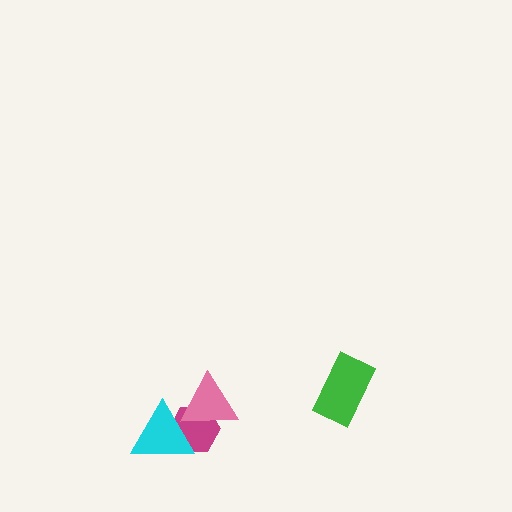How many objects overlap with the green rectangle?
0 objects overlap with the green rectangle.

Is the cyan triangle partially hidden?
Yes, it is partially covered by another shape.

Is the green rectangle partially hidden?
No, no other shape covers it.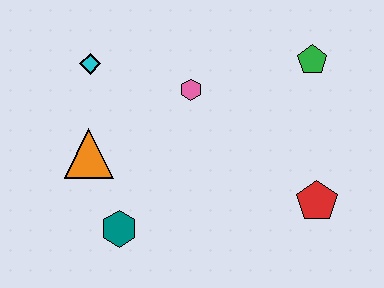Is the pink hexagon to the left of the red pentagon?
Yes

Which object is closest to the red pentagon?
The green pentagon is closest to the red pentagon.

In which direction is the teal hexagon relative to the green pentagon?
The teal hexagon is to the left of the green pentagon.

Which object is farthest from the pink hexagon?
The red pentagon is farthest from the pink hexagon.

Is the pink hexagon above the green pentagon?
No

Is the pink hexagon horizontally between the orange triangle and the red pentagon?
Yes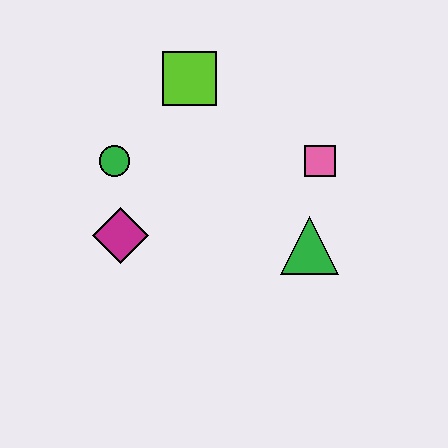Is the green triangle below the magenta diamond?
Yes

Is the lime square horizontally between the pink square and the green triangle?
No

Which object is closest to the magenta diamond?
The green circle is closest to the magenta diamond.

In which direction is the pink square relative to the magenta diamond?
The pink square is to the right of the magenta diamond.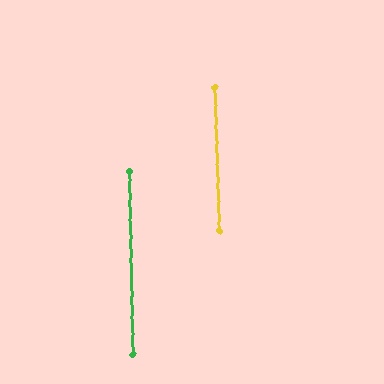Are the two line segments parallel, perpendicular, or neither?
Parallel — their directions differ by only 0.7°.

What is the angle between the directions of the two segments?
Approximately 1 degree.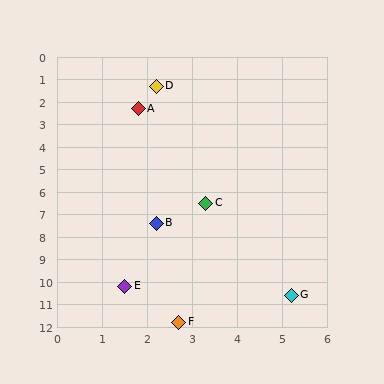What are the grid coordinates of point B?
Point B is at approximately (2.2, 7.4).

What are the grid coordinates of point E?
Point E is at approximately (1.5, 10.2).